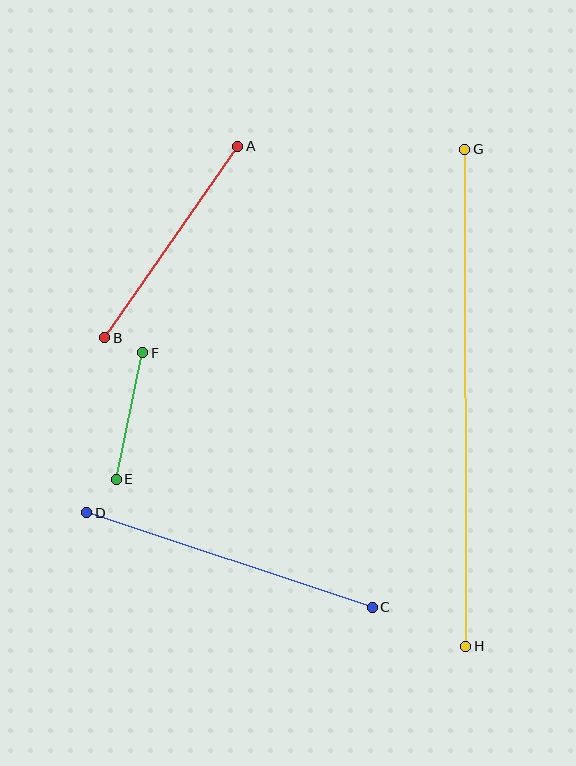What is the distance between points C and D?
The distance is approximately 301 pixels.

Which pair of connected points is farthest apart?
Points G and H are farthest apart.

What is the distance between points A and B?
The distance is approximately 233 pixels.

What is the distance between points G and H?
The distance is approximately 497 pixels.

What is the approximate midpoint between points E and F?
The midpoint is at approximately (129, 416) pixels.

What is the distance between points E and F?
The distance is approximately 130 pixels.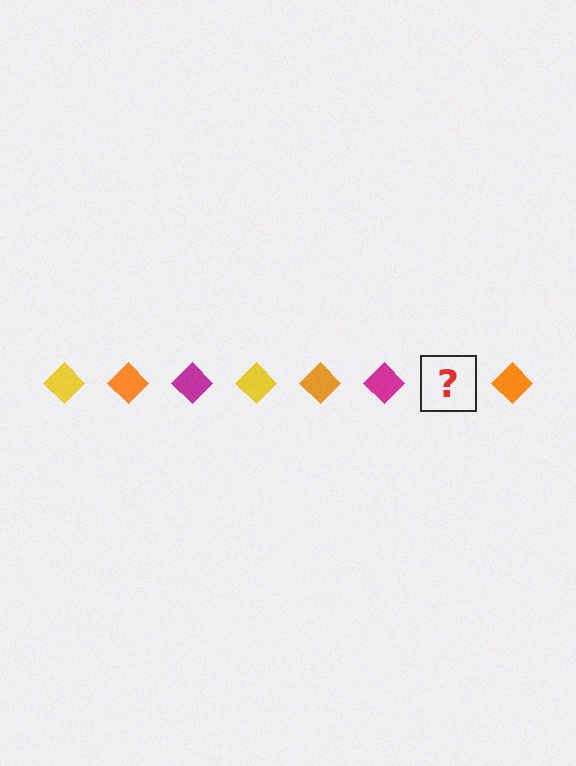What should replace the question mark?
The question mark should be replaced with a yellow diamond.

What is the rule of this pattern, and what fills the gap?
The rule is that the pattern cycles through yellow, orange, magenta diamonds. The gap should be filled with a yellow diamond.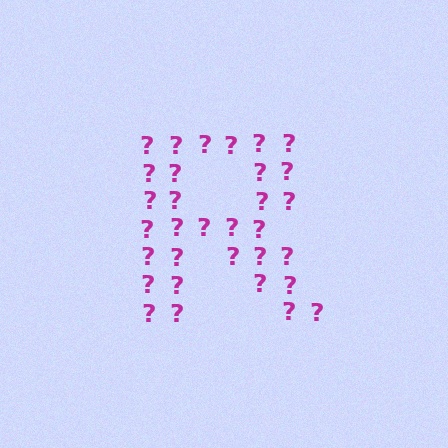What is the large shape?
The large shape is the letter R.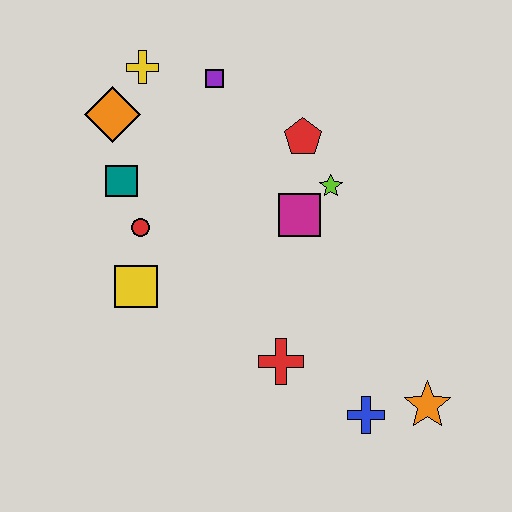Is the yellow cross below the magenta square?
No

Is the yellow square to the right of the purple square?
No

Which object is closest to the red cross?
The blue cross is closest to the red cross.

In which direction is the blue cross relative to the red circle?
The blue cross is to the right of the red circle.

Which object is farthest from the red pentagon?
The orange star is farthest from the red pentagon.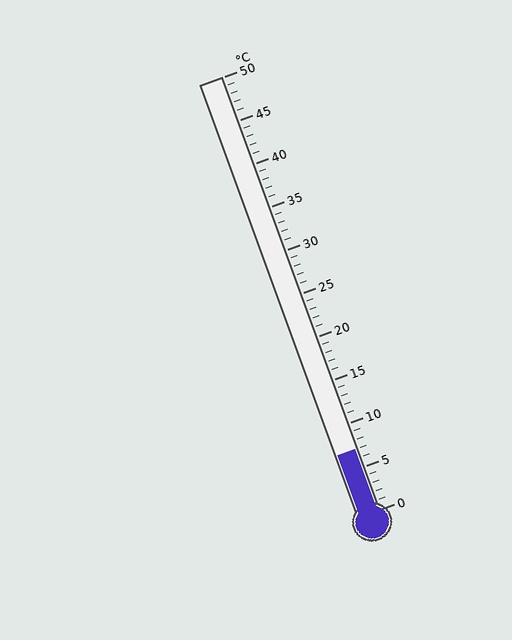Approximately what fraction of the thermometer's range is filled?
The thermometer is filled to approximately 15% of its range.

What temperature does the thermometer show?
The thermometer shows approximately 7°C.